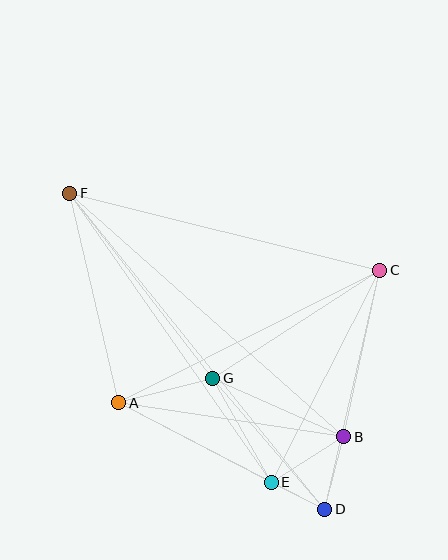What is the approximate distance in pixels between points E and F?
The distance between E and F is approximately 353 pixels.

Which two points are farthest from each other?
Points D and F are farthest from each other.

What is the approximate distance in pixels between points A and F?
The distance between A and F is approximately 216 pixels.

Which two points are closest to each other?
Points D and E are closest to each other.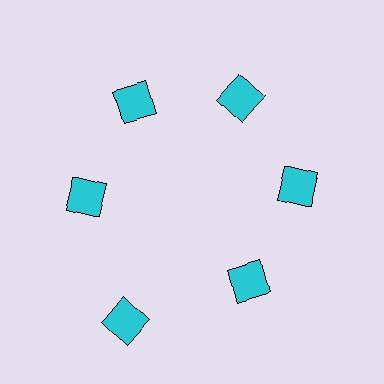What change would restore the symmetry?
The symmetry would be restored by moving it inward, back onto the ring so that all 6 diamonds sit at equal angles and equal distance from the center.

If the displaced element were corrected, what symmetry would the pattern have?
It would have 6-fold rotational symmetry — the pattern would map onto itself every 60 degrees.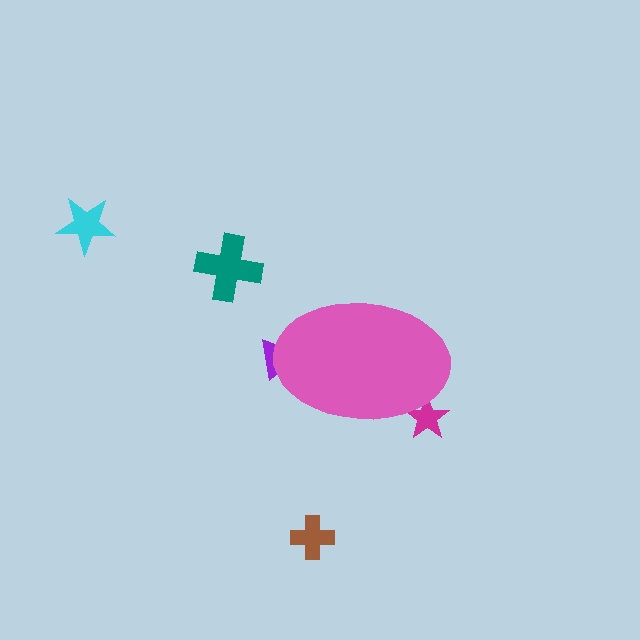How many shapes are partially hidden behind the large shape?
2 shapes are partially hidden.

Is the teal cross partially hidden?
No, the teal cross is fully visible.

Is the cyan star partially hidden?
No, the cyan star is fully visible.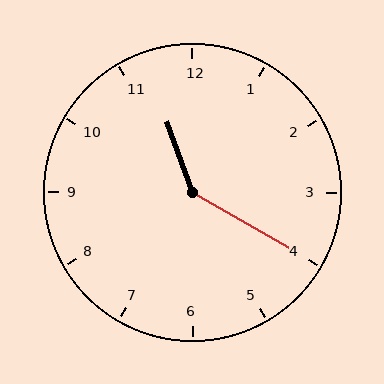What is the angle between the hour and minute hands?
Approximately 140 degrees.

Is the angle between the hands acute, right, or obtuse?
It is obtuse.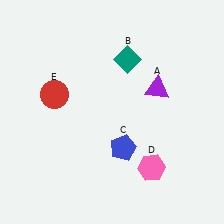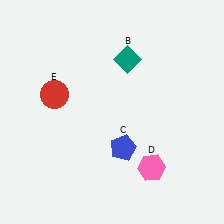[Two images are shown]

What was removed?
The purple triangle (A) was removed in Image 2.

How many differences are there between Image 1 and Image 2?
There is 1 difference between the two images.